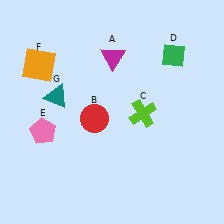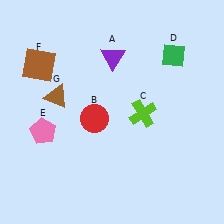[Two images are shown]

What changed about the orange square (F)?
In Image 1, F is orange. In Image 2, it changed to brown.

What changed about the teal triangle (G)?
In Image 1, G is teal. In Image 2, it changed to brown.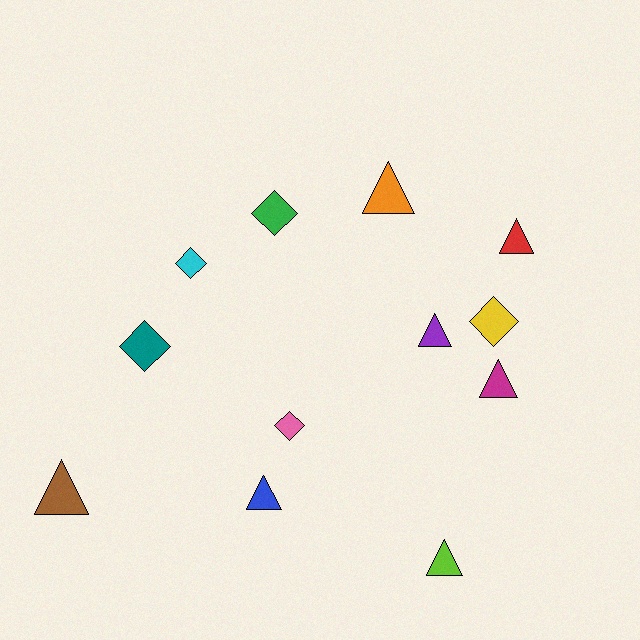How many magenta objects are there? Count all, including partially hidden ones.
There is 1 magenta object.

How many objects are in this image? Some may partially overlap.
There are 12 objects.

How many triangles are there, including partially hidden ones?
There are 7 triangles.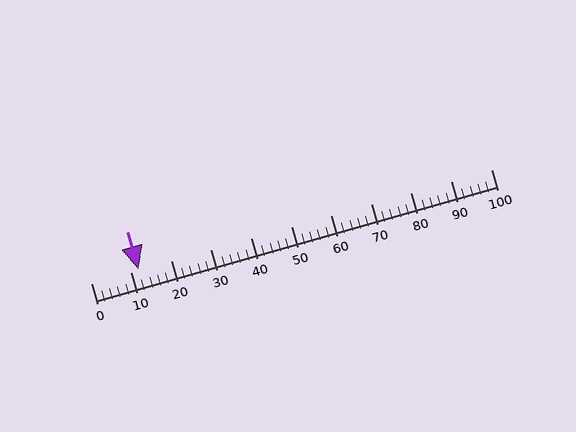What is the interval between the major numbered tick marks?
The major tick marks are spaced 10 units apart.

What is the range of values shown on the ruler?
The ruler shows values from 0 to 100.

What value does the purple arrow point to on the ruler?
The purple arrow points to approximately 12.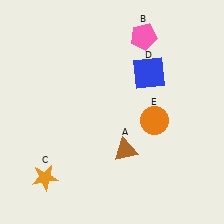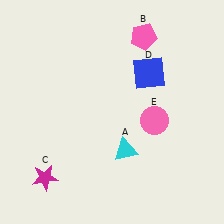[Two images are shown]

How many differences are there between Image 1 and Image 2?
There are 3 differences between the two images.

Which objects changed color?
A changed from brown to cyan. C changed from orange to magenta. E changed from orange to pink.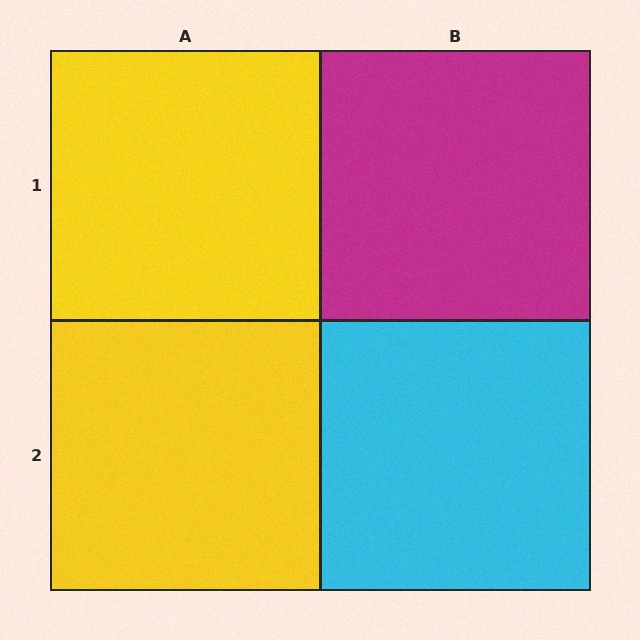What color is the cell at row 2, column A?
Yellow.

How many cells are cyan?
1 cell is cyan.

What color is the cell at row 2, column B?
Cyan.